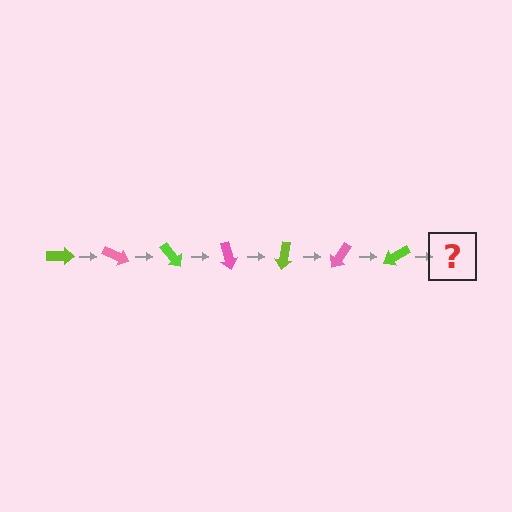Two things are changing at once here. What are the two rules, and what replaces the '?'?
The two rules are that it rotates 25 degrees each step and the color cycles through lime and pink. The '?' should be a pink arrow, rotated 175 degrees from the start.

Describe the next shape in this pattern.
It should be a pink arrow, rotated 175 degrees from the start.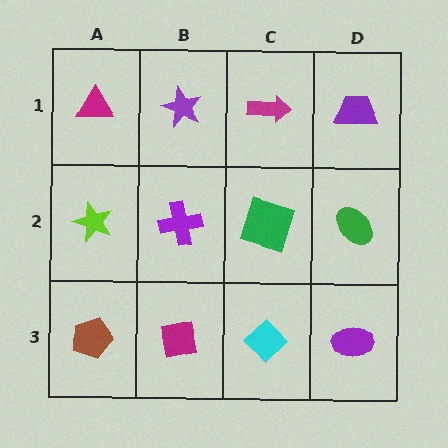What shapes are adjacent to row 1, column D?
A green ellipse (row 2, column D), a magenta arrow (row 1, column C).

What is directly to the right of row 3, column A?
A magenta square.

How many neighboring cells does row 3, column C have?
3.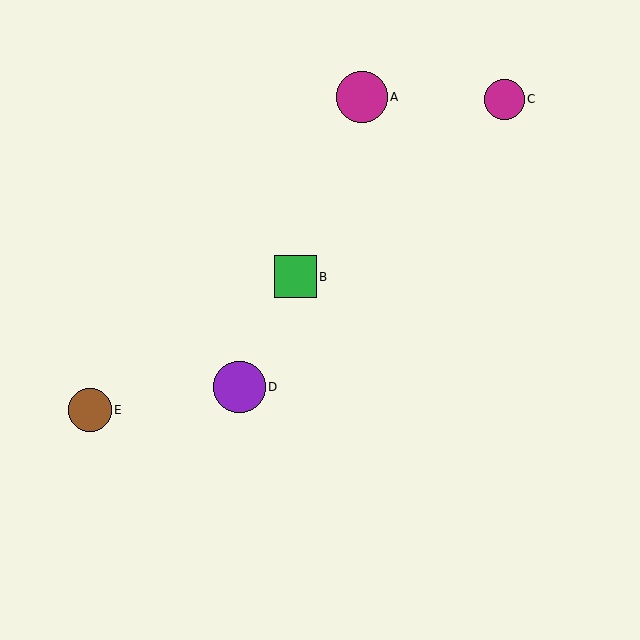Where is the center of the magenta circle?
The center of the magenta circle is at (362, 97).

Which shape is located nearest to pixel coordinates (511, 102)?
The magenta circle (labeled C) at (505, 99) is nearest to that location.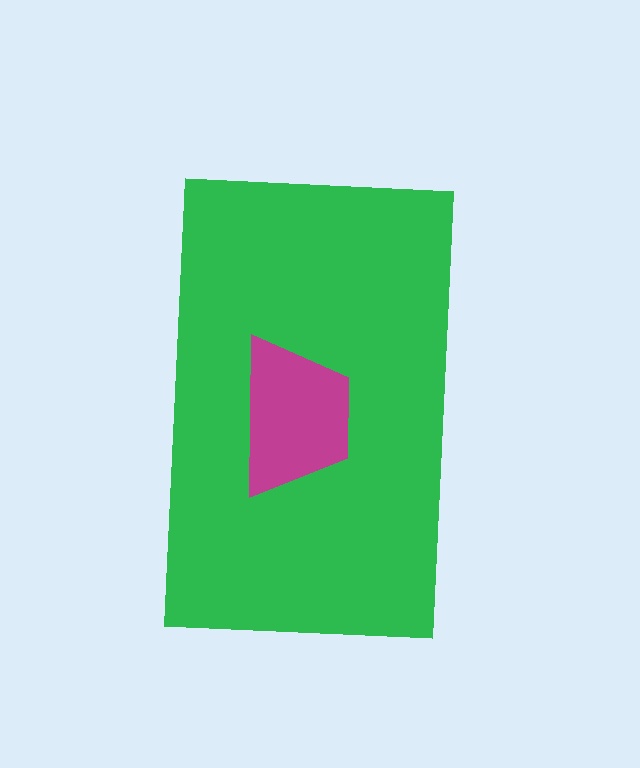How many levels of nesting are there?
2.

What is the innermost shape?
The magenta trapezoid.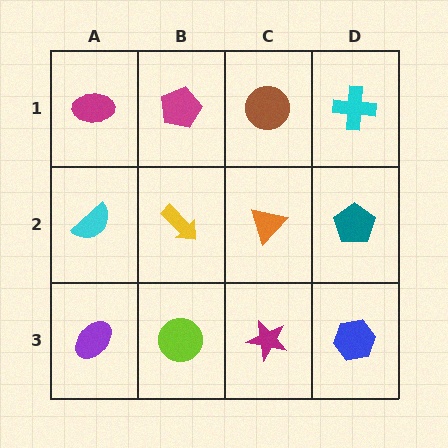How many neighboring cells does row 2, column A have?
3.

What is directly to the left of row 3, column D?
A magenta star.